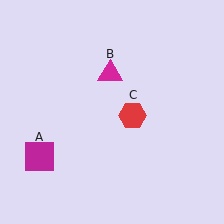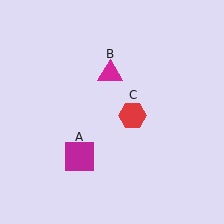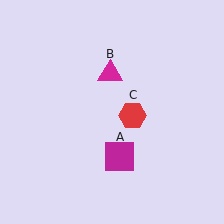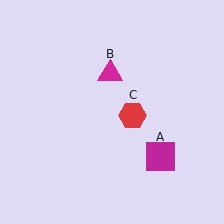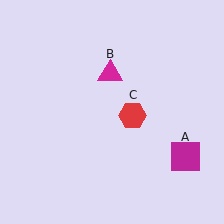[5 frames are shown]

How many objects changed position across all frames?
1 object changed position: magenta square (object A).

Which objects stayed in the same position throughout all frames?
Magenta triangle (object B) and red hexagon (object C) remained stationary.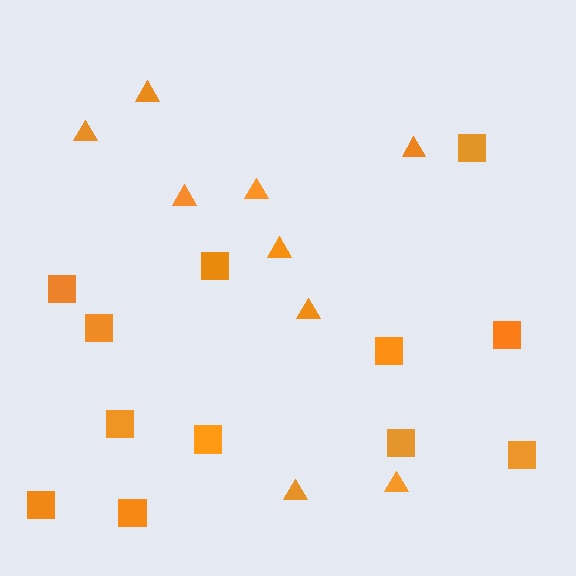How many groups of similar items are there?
There are 2 groups: one group of squares (12) and one group of triangles (9).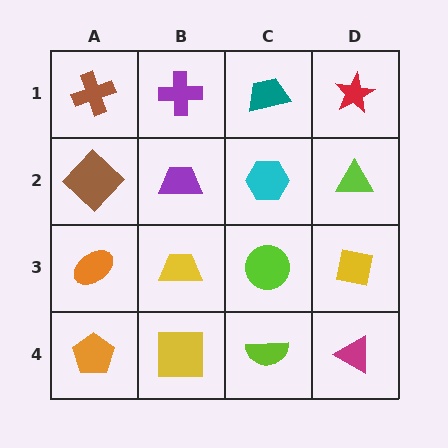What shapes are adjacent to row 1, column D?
A lime triangle (row 2, column D), a teal trapezoid (row 1, column C).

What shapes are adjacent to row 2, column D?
A red star (row 1, column D), a yellow square (row 3, column D), a cyan hexagon (row 2, column C).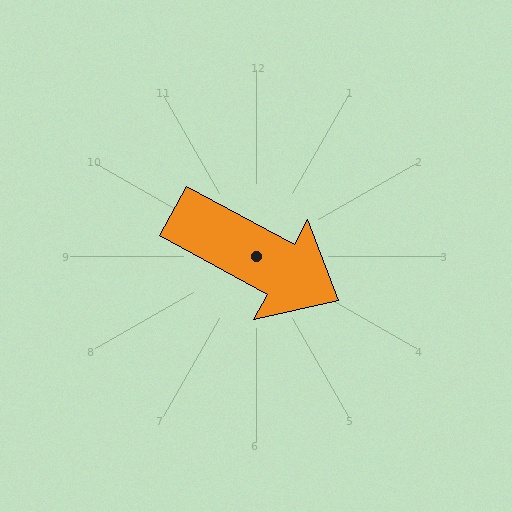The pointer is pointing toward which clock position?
Roughly 4 o'clock.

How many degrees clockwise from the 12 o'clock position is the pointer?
Approximately 119 degrees.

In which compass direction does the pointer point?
Southeast.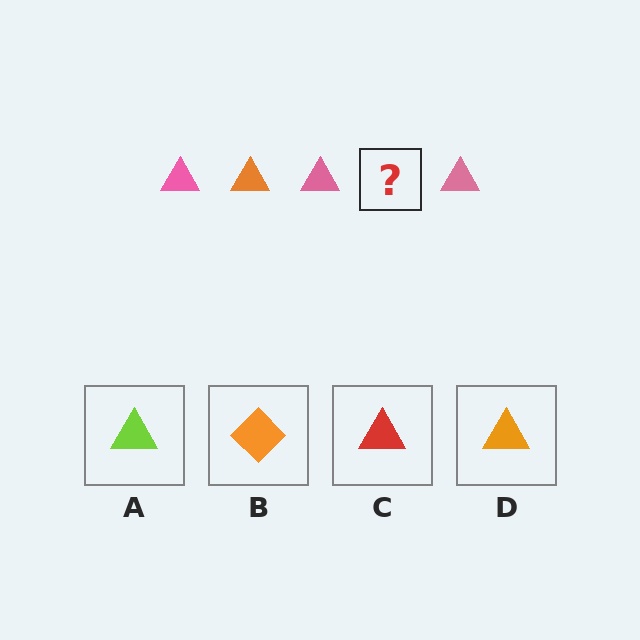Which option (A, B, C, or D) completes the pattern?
D.